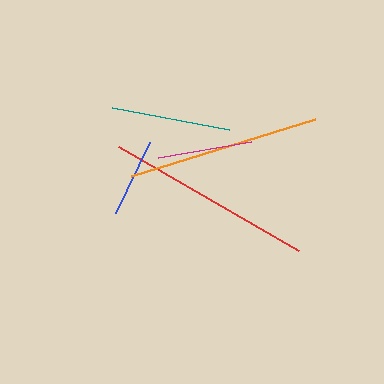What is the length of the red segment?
The red segment is approximately 207 pixels long.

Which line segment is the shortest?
The blue line is the shortest at approximately 78 pixels.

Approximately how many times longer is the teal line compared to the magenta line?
The teal line is approximately 1.3 times the length of the magenta line.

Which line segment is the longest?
The red line is the longest at approximately 207 pixels.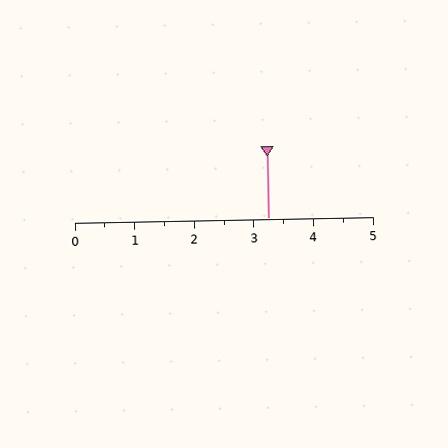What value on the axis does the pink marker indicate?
The marker indicates approximately 3.2.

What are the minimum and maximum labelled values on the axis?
The axis runs from 0 to 5.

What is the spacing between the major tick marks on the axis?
The major ticks are spaced 1 apart.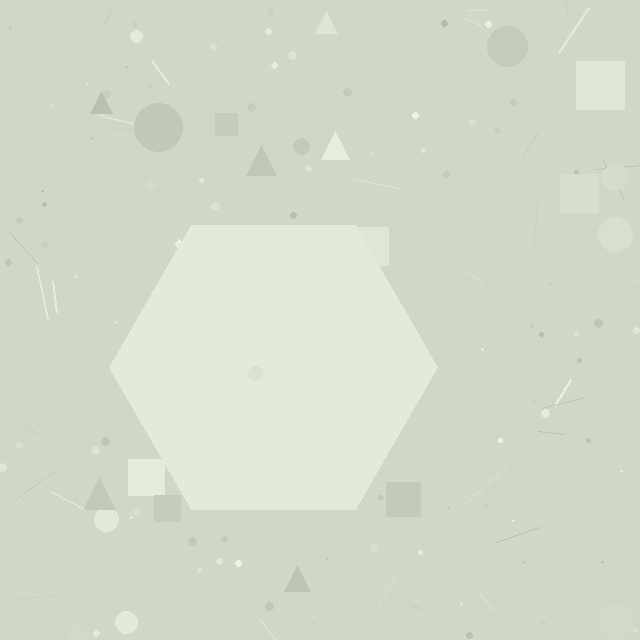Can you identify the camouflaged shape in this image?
The camouflaged shape is a hexagon.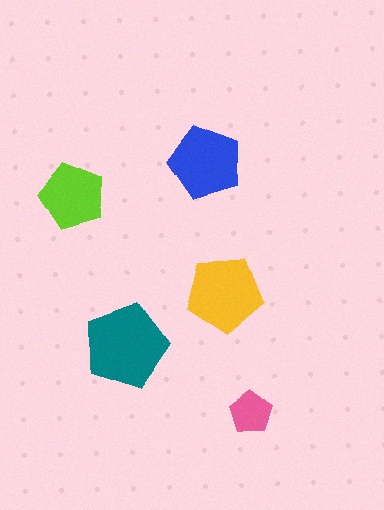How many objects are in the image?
There are 5 objects in the image.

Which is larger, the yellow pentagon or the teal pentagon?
The teal one.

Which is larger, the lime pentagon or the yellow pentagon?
The yellow one.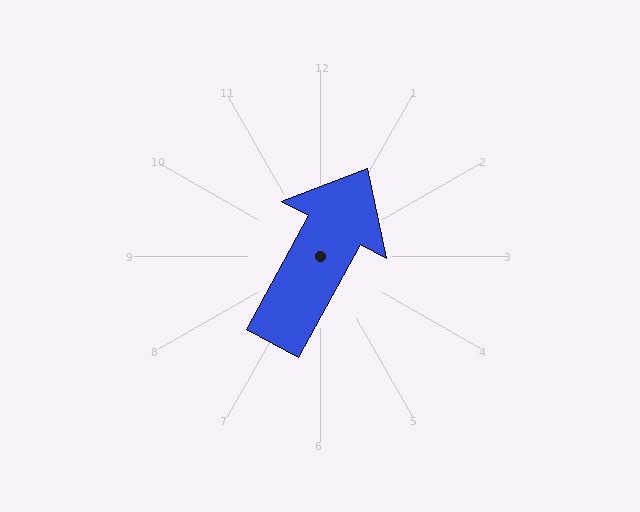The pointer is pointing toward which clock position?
Roughly 1 o'clock.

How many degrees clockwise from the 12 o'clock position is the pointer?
Approximately 29 degrees.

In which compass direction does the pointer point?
Northeast.